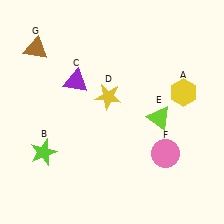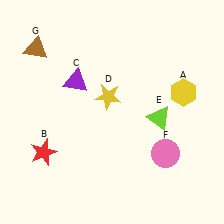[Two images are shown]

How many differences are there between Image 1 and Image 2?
There is 1 difference between the two images.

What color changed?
The star (B) changed from lime in Image 1 to red in Image 2.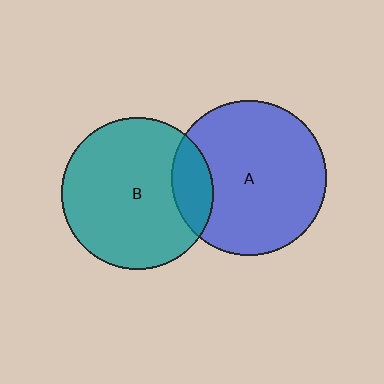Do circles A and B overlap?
Yes.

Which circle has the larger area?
Circle A (blue).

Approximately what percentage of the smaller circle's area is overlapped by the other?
Approximately 15%.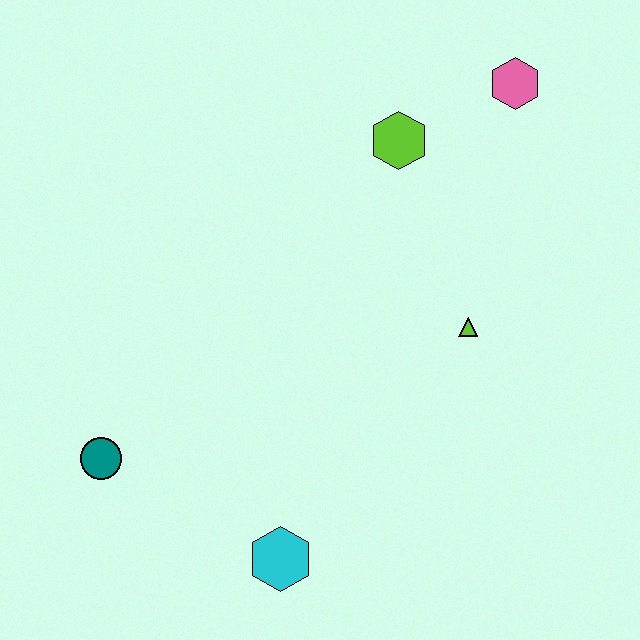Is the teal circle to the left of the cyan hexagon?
Yes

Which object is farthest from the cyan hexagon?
The pink hexagon is farthest from the cyan hexagon.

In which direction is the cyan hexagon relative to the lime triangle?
The cyan hexagon is below the lime triangle.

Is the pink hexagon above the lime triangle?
Yes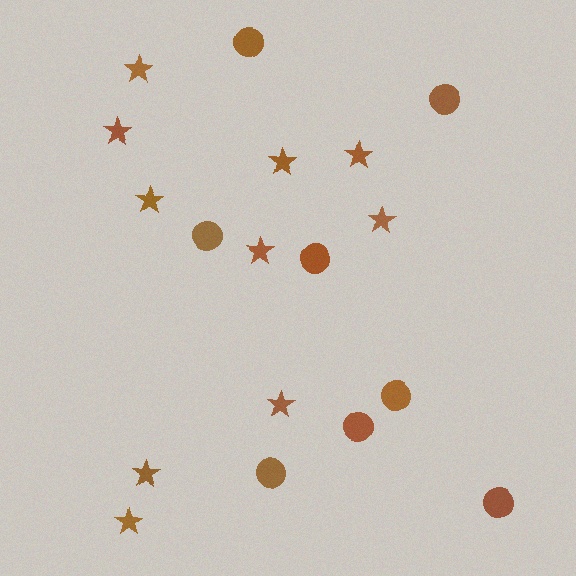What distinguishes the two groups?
There are 2 groups: one group of circles (8) and one group of stars (10).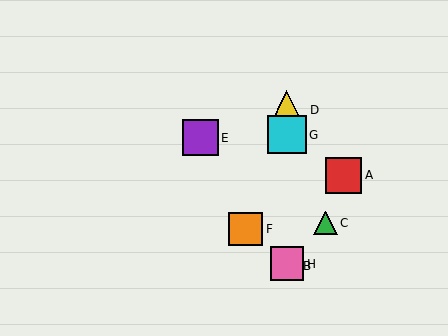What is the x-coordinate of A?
Object A is at x≈344.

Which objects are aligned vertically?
Objects B, D, G, H are aligned vertically.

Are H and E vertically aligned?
No, H is at x≈287 and E is at x≈200.